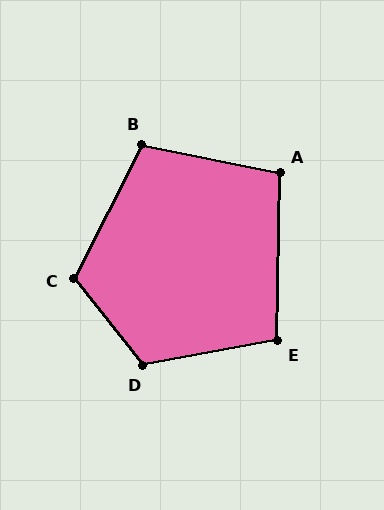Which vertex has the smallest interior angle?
A, at approximately 100 degrees.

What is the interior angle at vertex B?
Approximately 106 degrees (obtuse).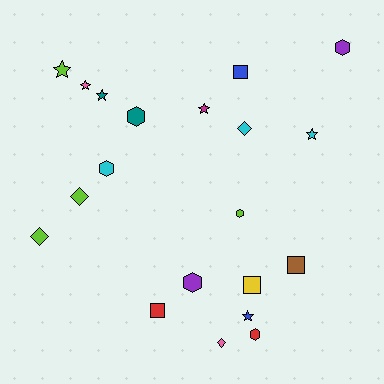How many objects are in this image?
There are 20 objects.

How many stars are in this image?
There are 6 stars.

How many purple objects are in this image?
There are 2 purple objects.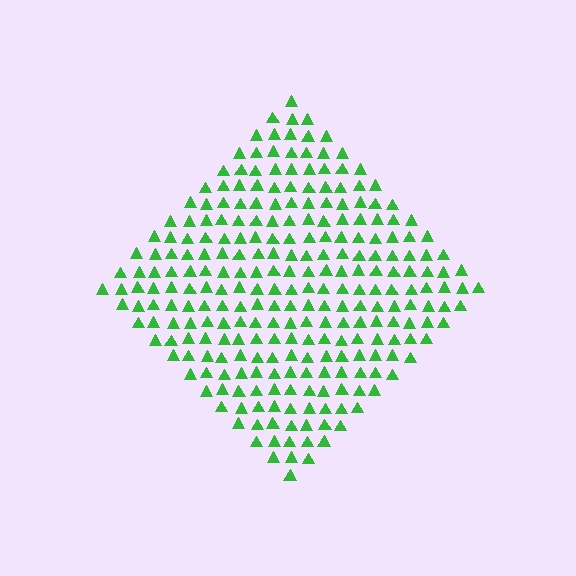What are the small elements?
The small elements are triangles.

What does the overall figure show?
The overall figure shows a diamond.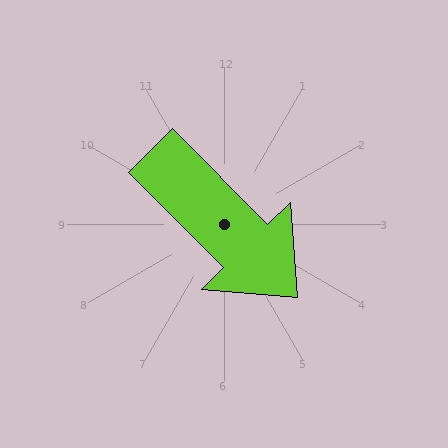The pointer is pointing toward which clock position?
Roughly 5 o'clock.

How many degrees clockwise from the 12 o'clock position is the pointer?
Approximately 135 degrees.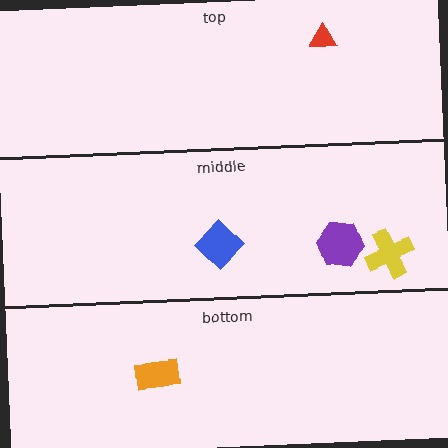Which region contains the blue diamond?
The middle region.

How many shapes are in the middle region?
3.